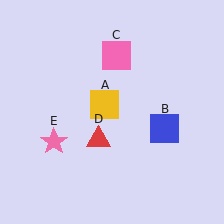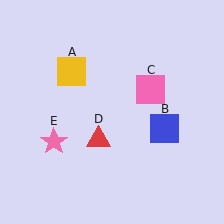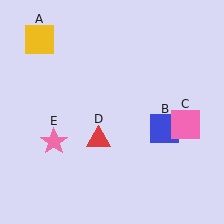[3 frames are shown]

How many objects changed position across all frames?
2 objects changed position: yellow square (object A), pink square (object C).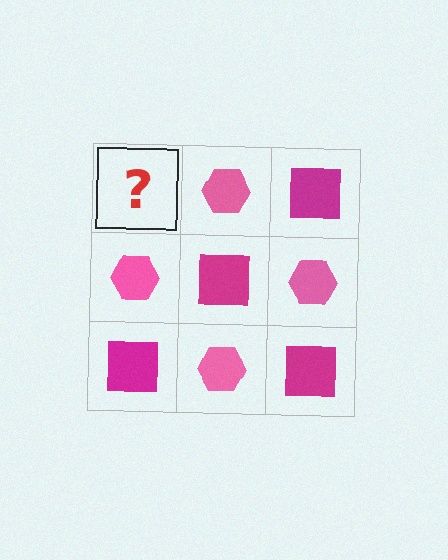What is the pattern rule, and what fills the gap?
The rule is that it alternates magenta square and pink hexagon in a checkerboard pattern. The gap should be filled with a magenta square.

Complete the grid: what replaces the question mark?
The question mark should be replaced with a magenta square.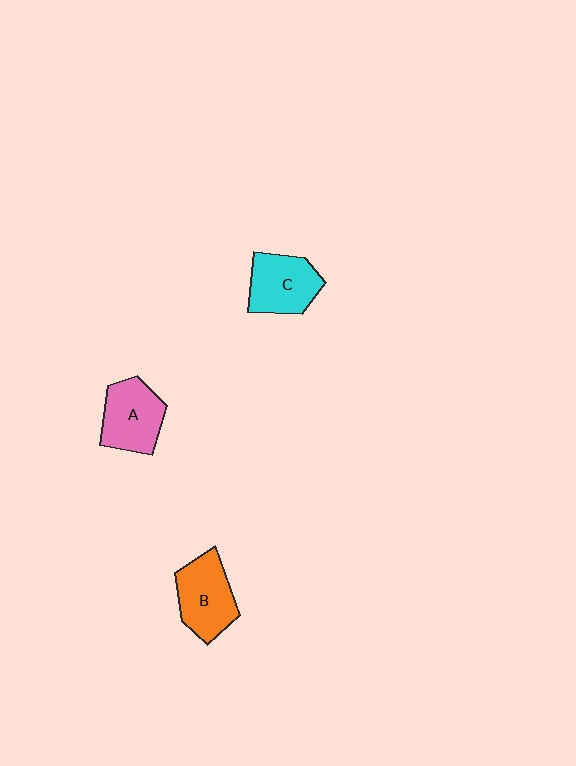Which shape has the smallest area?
Shape C (cyan).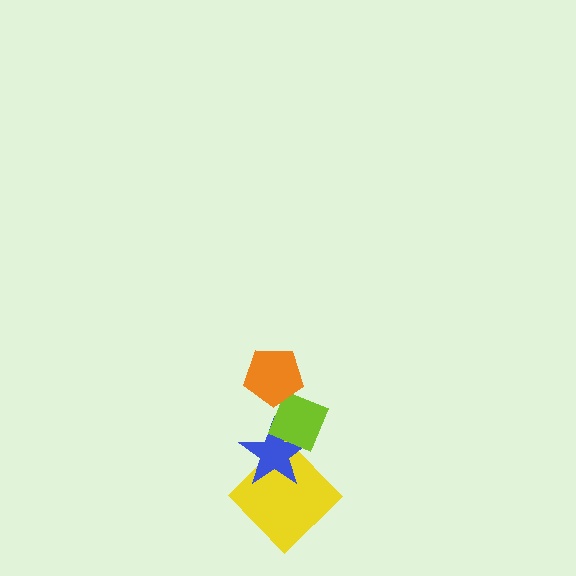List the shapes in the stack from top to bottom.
From top to bottom: the orange pentagon, the lime diamond, the blue star, the yellow diamond.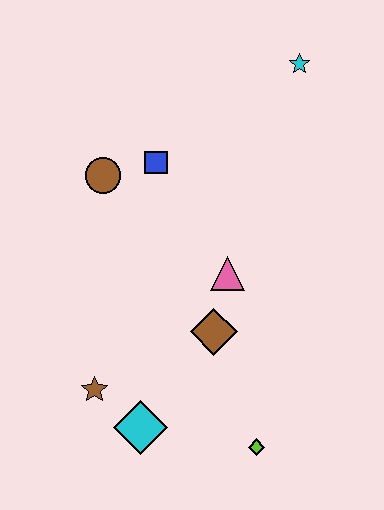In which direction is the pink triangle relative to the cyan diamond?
The pink triangle is above the cyan diamond.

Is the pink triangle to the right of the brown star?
Yes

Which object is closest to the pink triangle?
The brown diamond is closest to the pink triangle.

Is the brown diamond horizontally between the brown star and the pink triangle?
Yes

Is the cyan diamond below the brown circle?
Yes